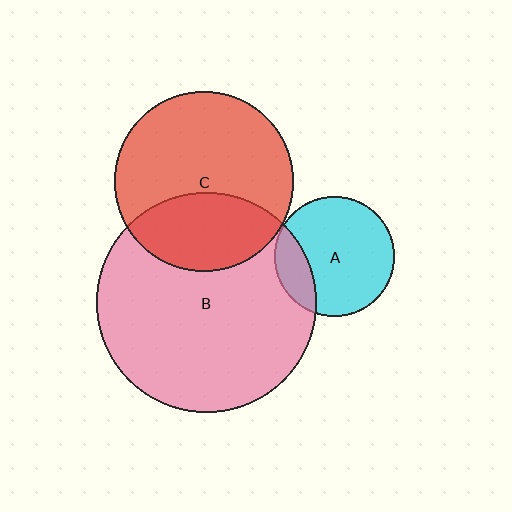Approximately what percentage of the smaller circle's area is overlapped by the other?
Approximately 20%.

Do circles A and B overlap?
Yes.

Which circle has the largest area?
Circle B (pink).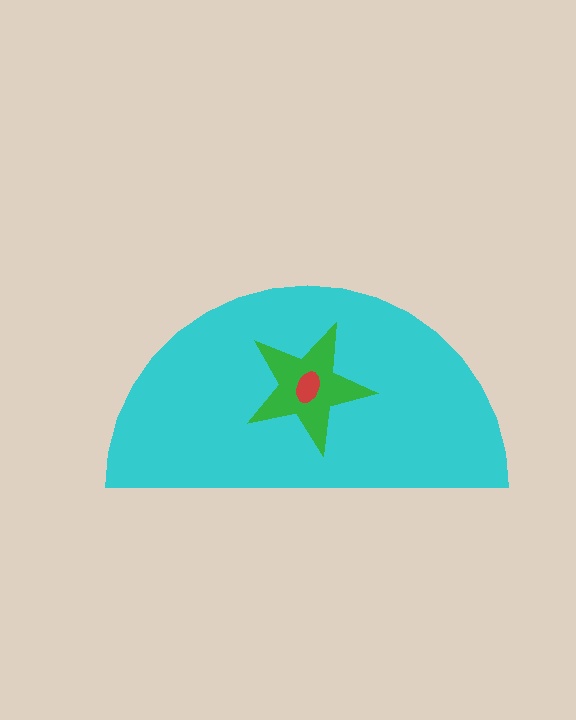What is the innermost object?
The red ellipse.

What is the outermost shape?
The cyan semicircle.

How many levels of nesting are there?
3.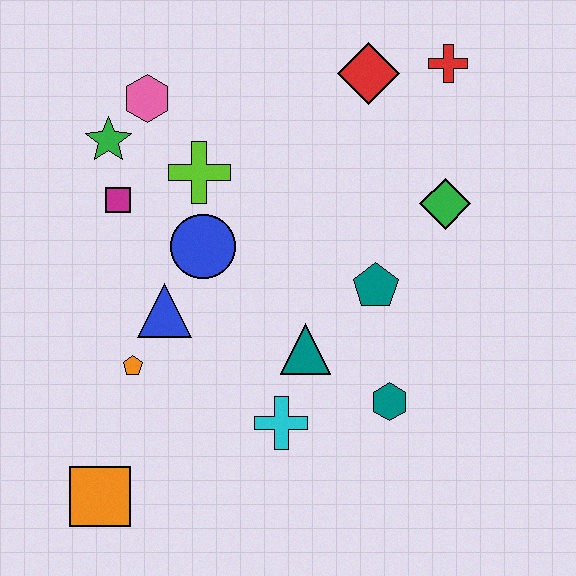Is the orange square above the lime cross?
No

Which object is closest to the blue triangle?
The orange pentagon is closest to the blue triangle.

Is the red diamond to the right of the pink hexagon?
Yes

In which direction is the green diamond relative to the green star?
The green diamond is to the right of the green star.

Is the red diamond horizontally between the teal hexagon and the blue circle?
Yes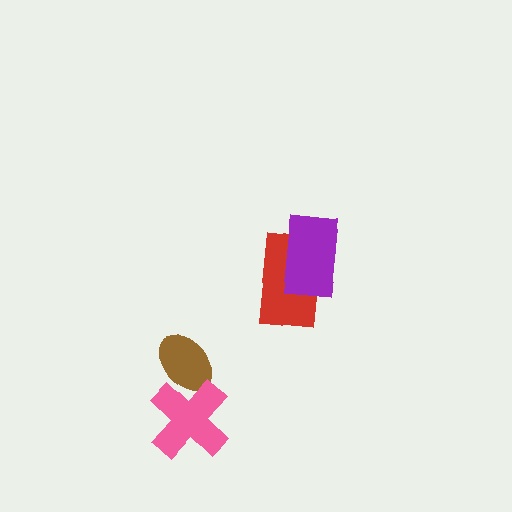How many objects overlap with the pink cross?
1 object overlaps with the pink cross.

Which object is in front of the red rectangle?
The purple rectangle is in front of the red rectangle.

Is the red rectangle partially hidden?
Yes, it is partially covered by another shape.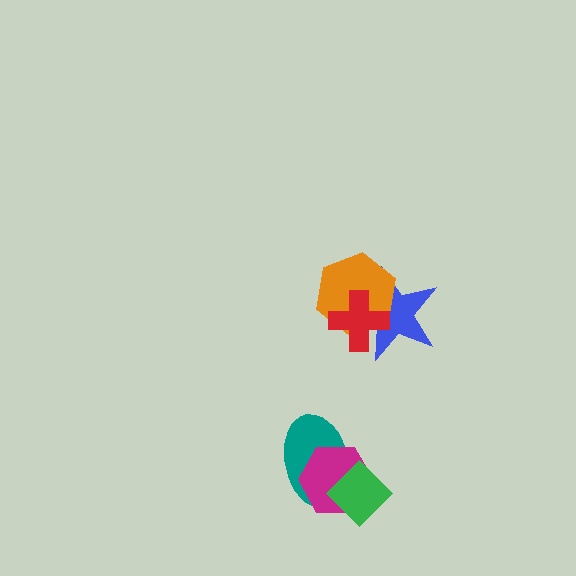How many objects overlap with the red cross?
2 objects overlap with the red cross.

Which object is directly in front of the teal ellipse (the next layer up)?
The magenta hexagon is directly in front of the teal ellipse.